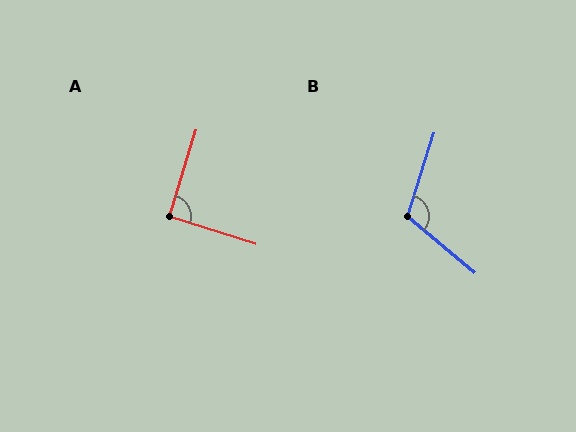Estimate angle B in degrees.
Approximately 112 degrees.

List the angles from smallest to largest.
A (91°), B (112°).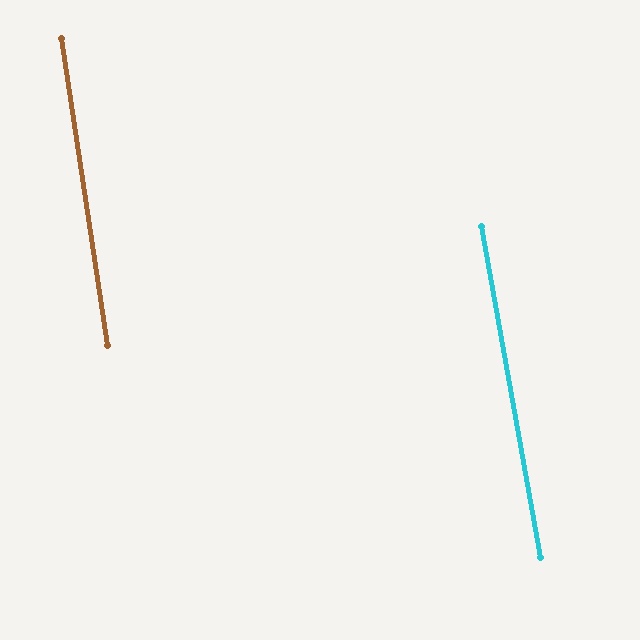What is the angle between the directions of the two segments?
Approximately 1 degree.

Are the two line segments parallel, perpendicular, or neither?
Parallel — their directions differ by only 1.4°.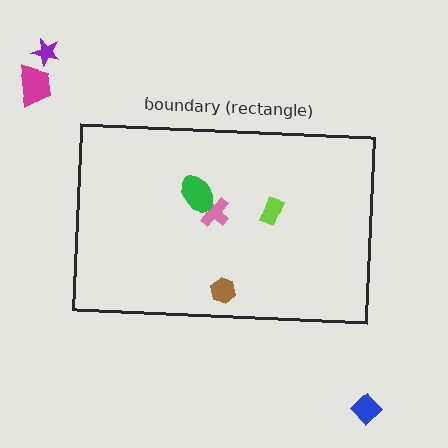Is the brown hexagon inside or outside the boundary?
Inside.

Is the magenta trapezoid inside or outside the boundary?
Outside.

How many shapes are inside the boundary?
4 inside, 3 outside.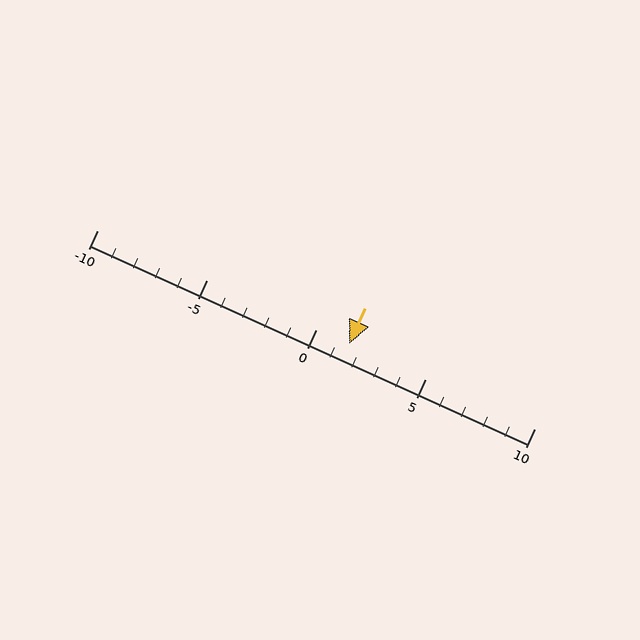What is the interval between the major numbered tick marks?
The major tick marks are spaced 5 units apart.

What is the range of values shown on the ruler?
The ruler shows values from -10 to 10.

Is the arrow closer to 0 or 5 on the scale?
The arrow is closer to 0.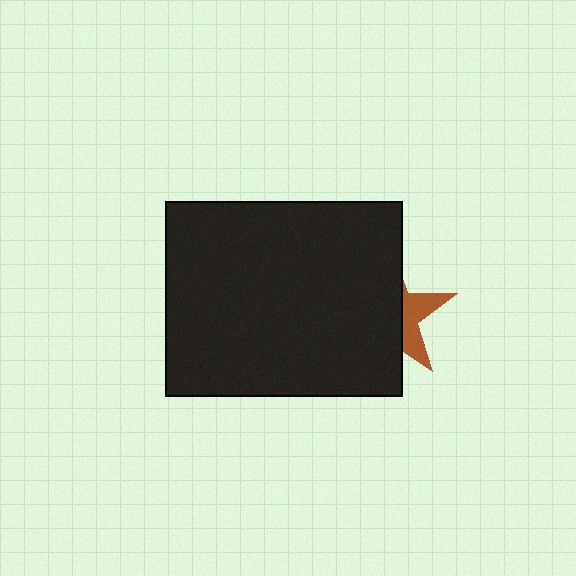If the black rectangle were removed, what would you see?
You would see the complete brown star.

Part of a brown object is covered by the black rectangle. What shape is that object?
It is a star.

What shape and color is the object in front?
The object in front is a black rectangle.